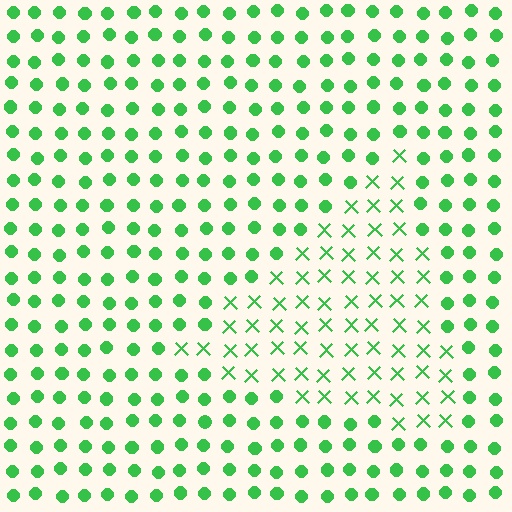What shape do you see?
I see a triangle.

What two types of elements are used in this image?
The image uses X marks inside the triangle region and circles outside it.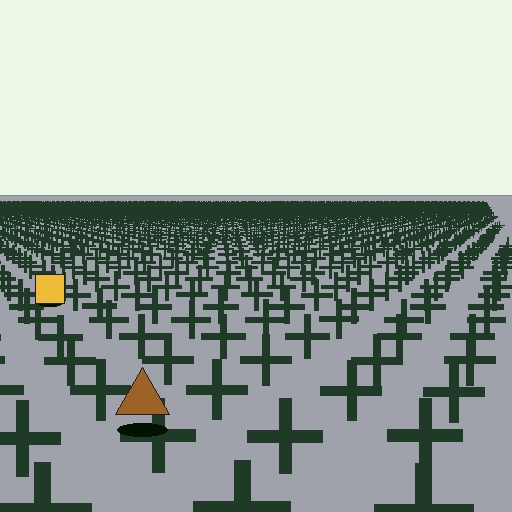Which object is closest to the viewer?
The brown triangle is closest. The texture marks near it are larger and more spread out.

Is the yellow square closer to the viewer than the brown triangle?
No. The brown triangle is closer — you can tell from the texture gradient: the ground texture is coarser near it.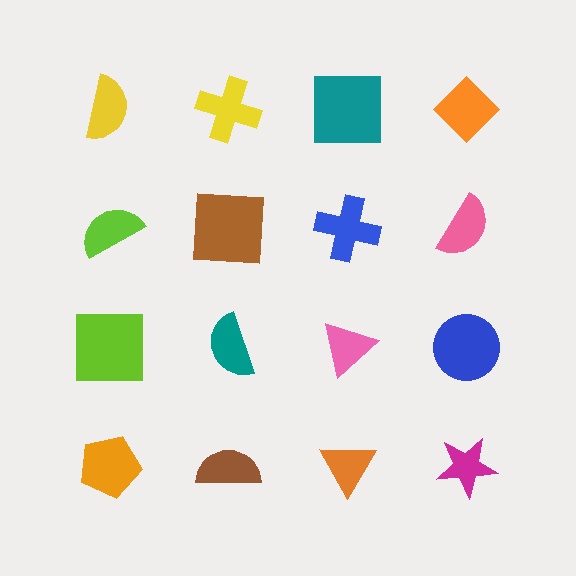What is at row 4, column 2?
A brown semicircle.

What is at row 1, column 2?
A yellow cross.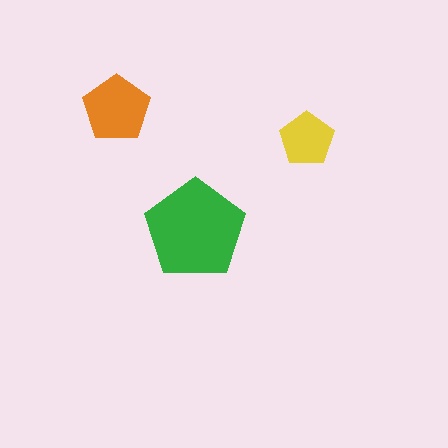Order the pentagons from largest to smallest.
the green one, the orange one, the yellow one.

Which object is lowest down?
The green pentagon is bottommost.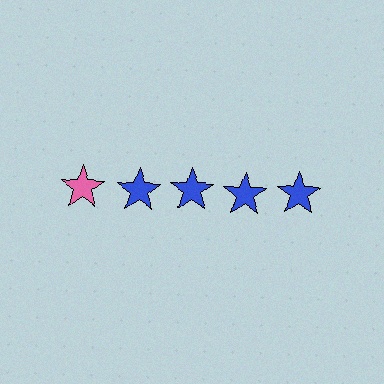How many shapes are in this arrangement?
There are 5 shapes arranged in a grid pattern.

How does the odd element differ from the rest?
It has a different color: pink instead of blue.